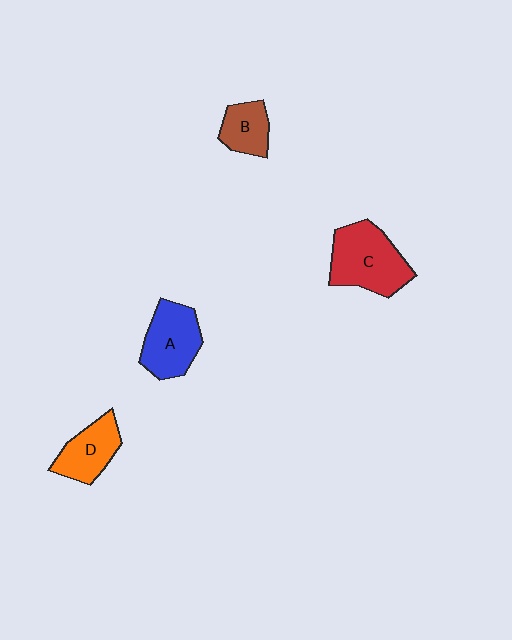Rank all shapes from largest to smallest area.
From largest to smallest: C (red), A (blue), D (orange), B (brown).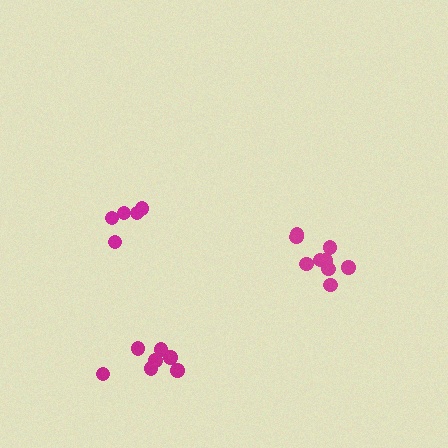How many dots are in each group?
Group 1: 9 dots, Group 2: 7 dots, Group 3: 5 dots (21 total).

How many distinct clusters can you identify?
There are 3 distinct clusters.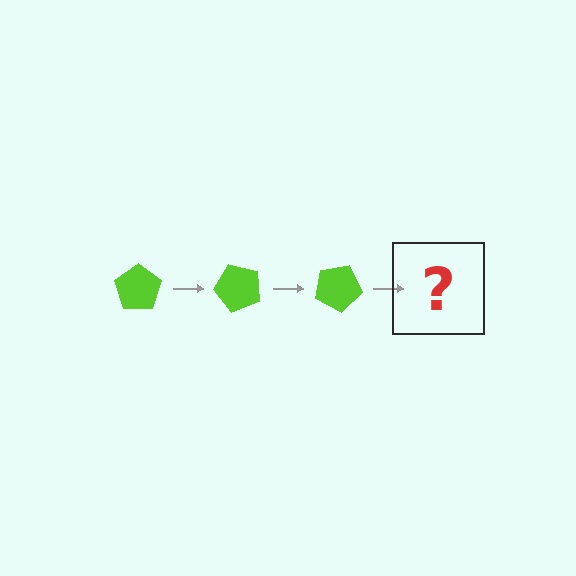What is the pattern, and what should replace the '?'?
The pattern is that the pentagon rotates 50 degrees each step. The '?' should be a lime pentagon rotated 150 degrees.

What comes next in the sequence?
The next element should be a lime pentagon rotated 150 degrees.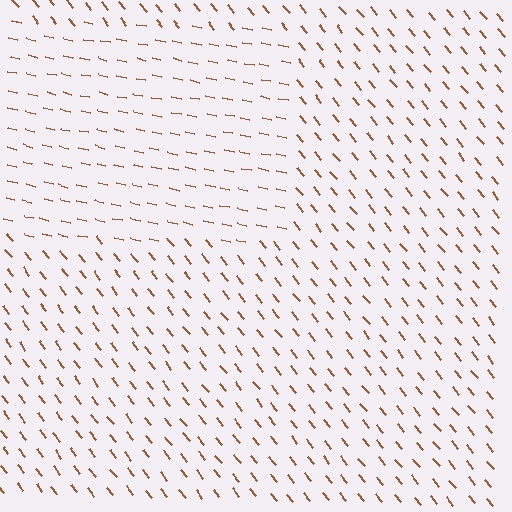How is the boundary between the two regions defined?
The boundary is defined purely by a change in line orientation (approximately 39 degrees difference). All lines are the same color and thickness.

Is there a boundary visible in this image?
Yes, there is a texture boundary formed by a change in line orientation.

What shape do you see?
I see a rectangle.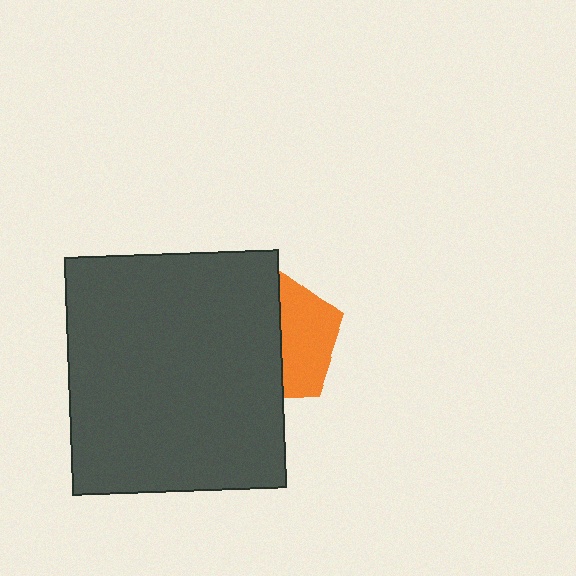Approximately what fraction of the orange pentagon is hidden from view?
Roughly 58% of the orange pentagon is hidden behind the dark gray rectangle.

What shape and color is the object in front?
The object in front is a dark gray rectangle.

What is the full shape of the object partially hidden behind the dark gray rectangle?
The partially hidden object is an orange pentagon.